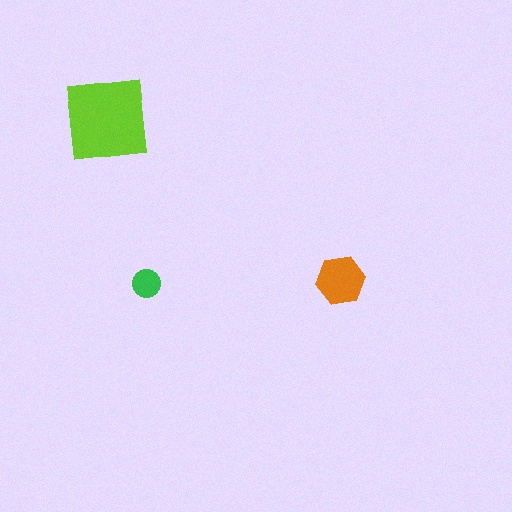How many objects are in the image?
There are 3 objects in the image.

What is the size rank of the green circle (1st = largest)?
3rd.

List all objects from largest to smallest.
The lime square, the orange hexagon, the green circle.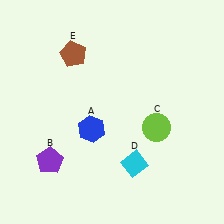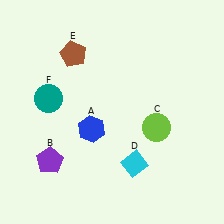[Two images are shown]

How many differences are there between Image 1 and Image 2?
There is 1 difference between the two images.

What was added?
A teal circle (F) was added in Image 2.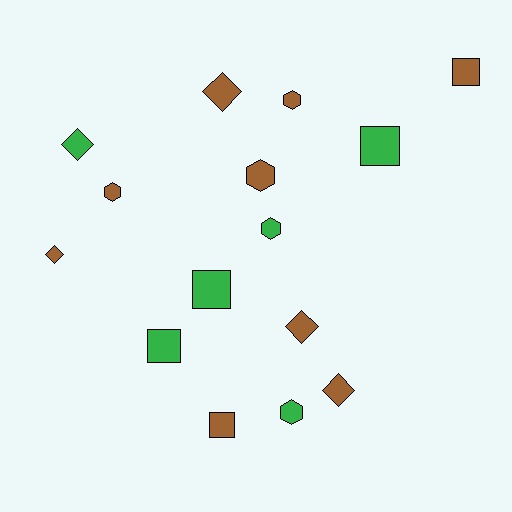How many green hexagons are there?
There are 2 green hexagons.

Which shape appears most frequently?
Diamond, with 5 objects.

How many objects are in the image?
There are 15 objects.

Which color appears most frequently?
Brown, with 9 objects.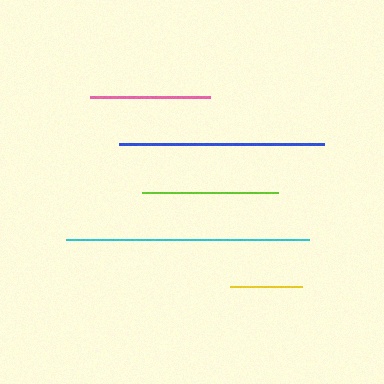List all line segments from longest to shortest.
From longest to shortest: cyan, blue, lime, pink, yellow.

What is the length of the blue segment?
The blue segment is approximately 205 pixels long.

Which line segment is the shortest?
The yellow line is the shortest at approximately 72 pixels.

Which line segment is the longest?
The cyan line is the longest at approximately 243 pixels.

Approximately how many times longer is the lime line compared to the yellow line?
The lime line is approximately 1.9 times the length of the yellow line.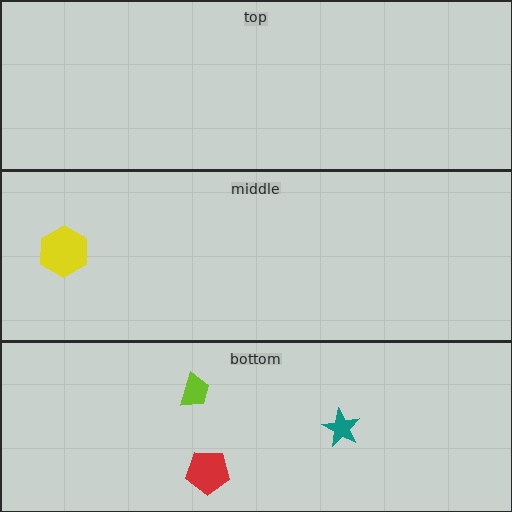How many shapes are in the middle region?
1.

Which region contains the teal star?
The bottom region.